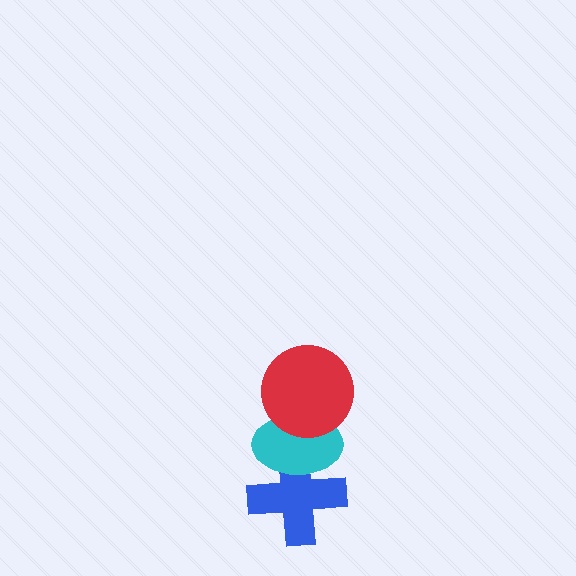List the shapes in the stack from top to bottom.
From top to bottom: the red circle, the cyan ellipse, the blue cross.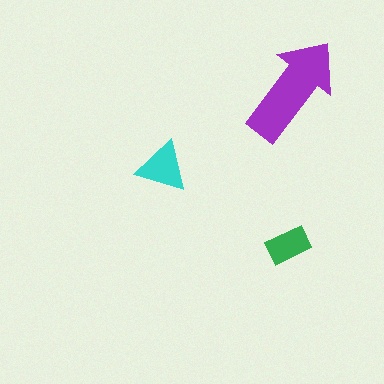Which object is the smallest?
The green rectangle.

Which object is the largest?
The purple arrow.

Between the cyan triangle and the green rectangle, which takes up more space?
The cyan triangle.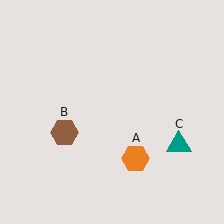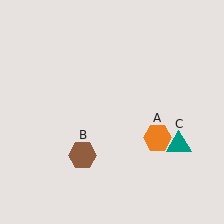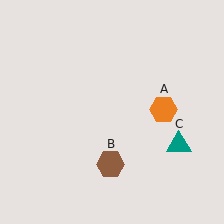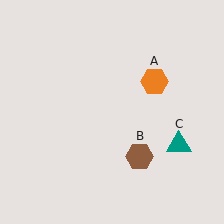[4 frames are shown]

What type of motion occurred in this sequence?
The orange hexagon (object A), brown hexagon (object B) rotated counterclockwise around the center of the scene.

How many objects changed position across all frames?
2 objects changed position: orange hexagon (object A), brown hexagon (object B).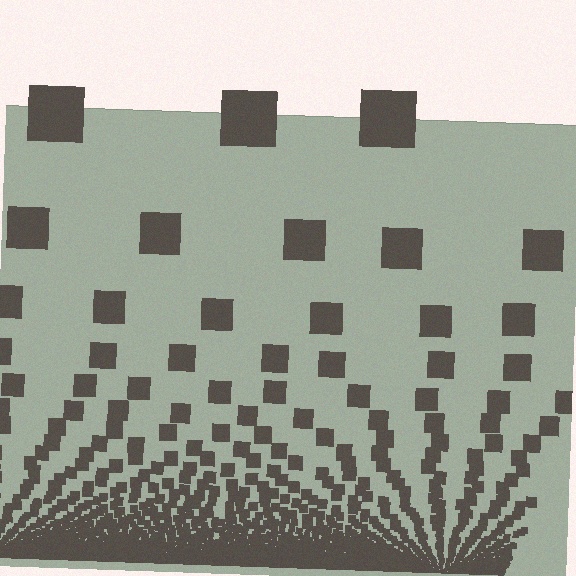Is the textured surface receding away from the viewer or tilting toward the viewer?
The surface appears to tilt toward the viewer. Texture elements get larger and sparser toward the top.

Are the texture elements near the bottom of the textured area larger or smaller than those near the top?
Smaller. The gradient is inverted — elements near the bottom are smaller and denser.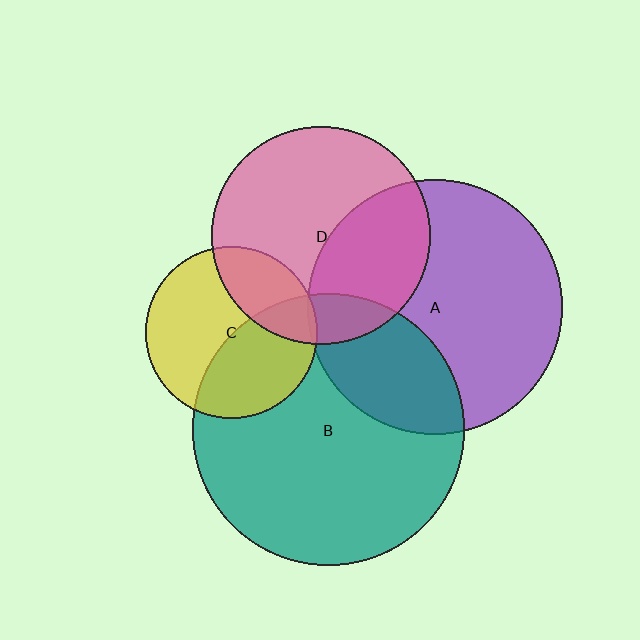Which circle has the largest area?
Circle B (teal).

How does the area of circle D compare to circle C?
Approximately 1.6 times.